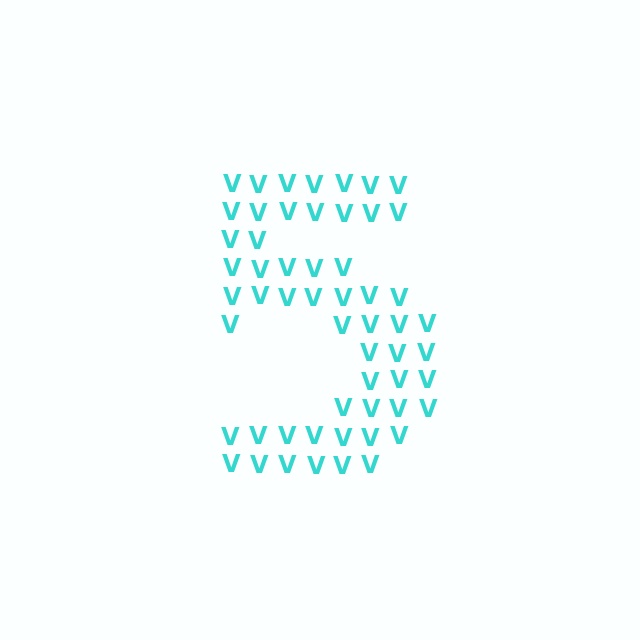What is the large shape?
The large shape is the digit 5.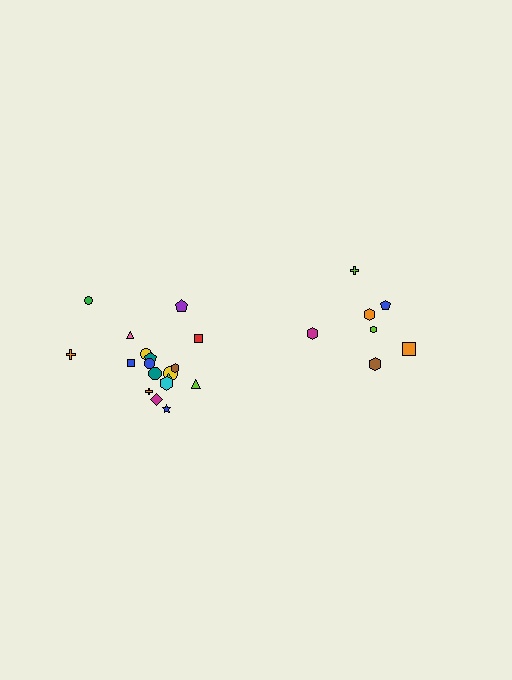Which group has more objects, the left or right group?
The left group.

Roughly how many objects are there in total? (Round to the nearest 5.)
Roughly 25 objects in total.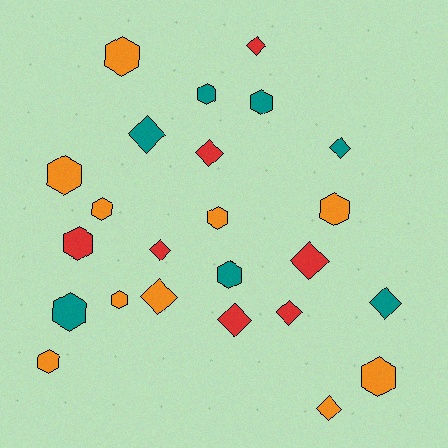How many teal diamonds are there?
There are 3 teal diamonds.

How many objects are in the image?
There are 24 objects.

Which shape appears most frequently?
Hexagon, with 13 objects.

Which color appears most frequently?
Orange, with 10 objects.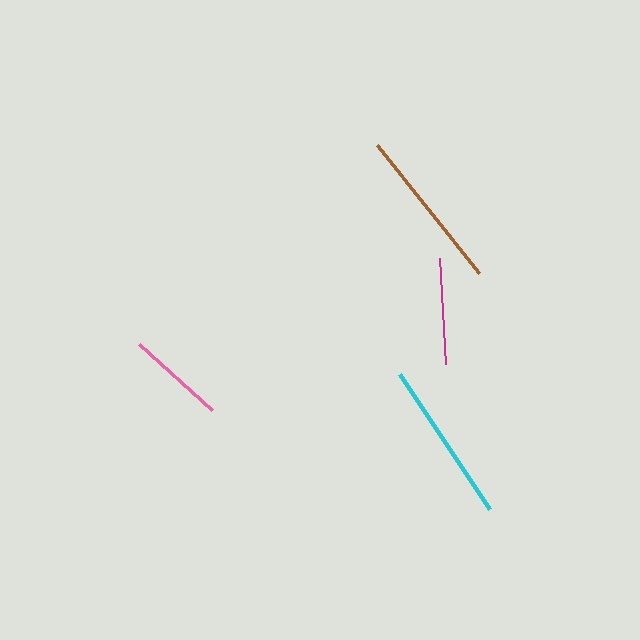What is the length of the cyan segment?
The cyan segment is approximately 162 pixels long.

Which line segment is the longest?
The brown line is the longest at approximately 164 pixels.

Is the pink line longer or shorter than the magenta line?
The magenta line is longer than the pink line.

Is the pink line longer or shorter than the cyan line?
The cyan line is longer than the pink line.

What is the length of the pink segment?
The pink segment is approximately 99 pixels long.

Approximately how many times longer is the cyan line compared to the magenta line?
The cyan line is approximately 1.5 times the length of the magenta line.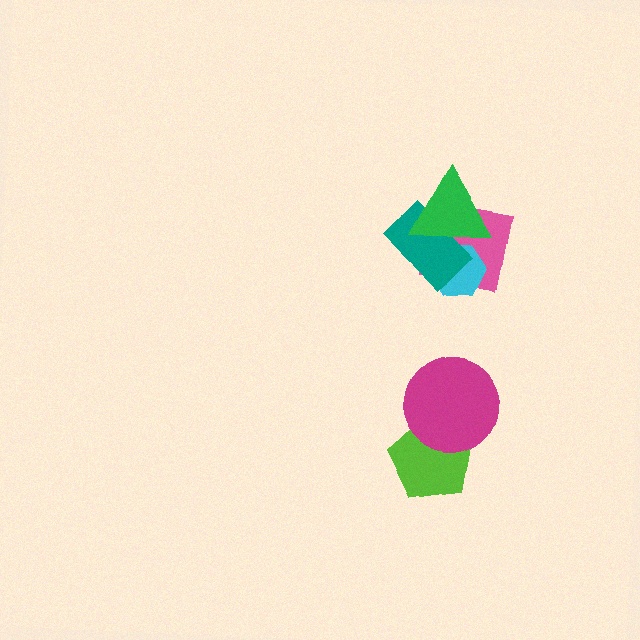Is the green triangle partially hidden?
No, no other shape covers it.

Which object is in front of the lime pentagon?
The magenta circle is in front of the lime pentagon.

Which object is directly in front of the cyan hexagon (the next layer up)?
The teal rectangle is directly in front of the cyan hexagon.